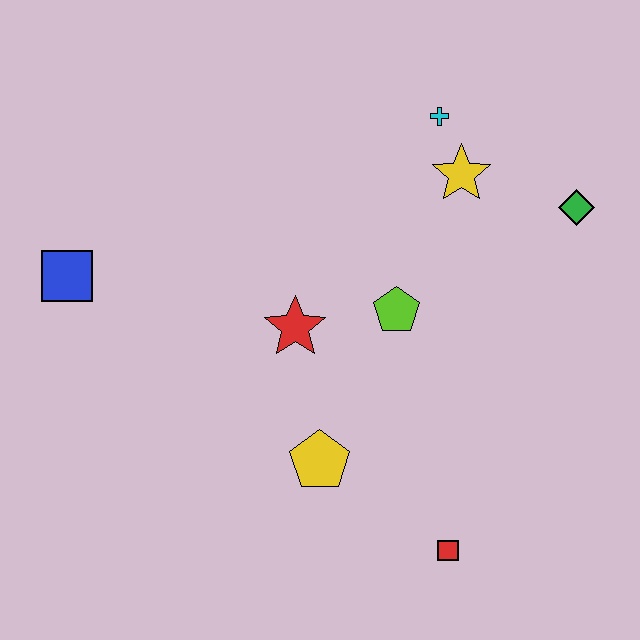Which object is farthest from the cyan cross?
The red square is farthest from the cyan cross.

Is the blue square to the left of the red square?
Yes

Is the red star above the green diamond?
No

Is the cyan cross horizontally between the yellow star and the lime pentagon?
Yes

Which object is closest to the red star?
The lime pentagon is closest to the red star.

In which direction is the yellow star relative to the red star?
The yellow star is to the right of the red star.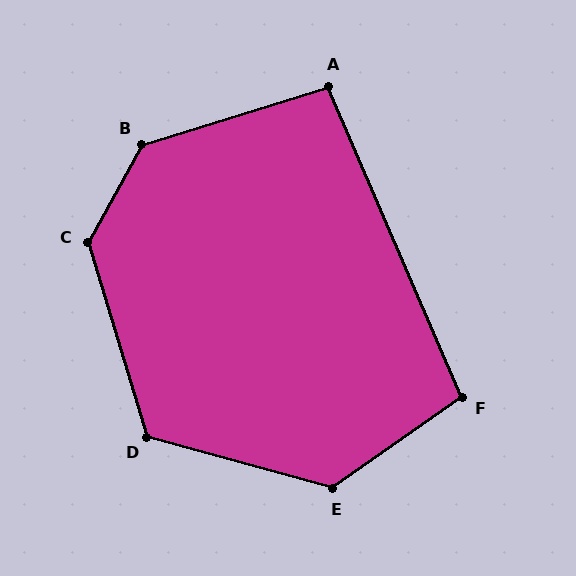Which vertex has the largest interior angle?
B, at approximately 136 degrees.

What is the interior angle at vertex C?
Approximately 135 degrees (obtuse).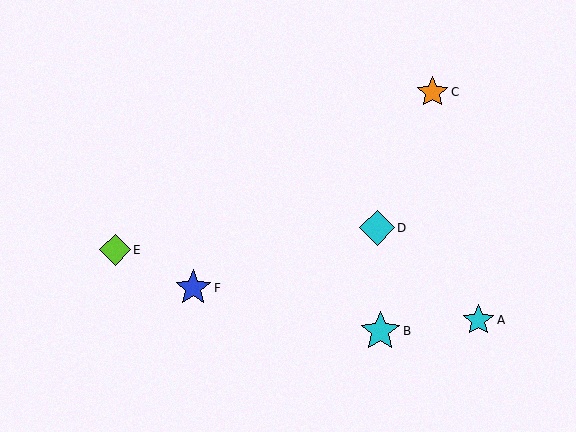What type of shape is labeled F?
Shape F is a blue star.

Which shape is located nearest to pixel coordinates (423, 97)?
The orange star (labeled C) at (433, 92) is nearest to that location.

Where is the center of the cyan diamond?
The center of the cyan diamond is at (377, 228).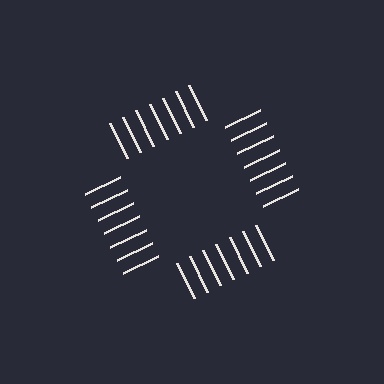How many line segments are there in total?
28 — 7 along each of the 4 edges.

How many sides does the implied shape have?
4 sides — the line-ends trace a square.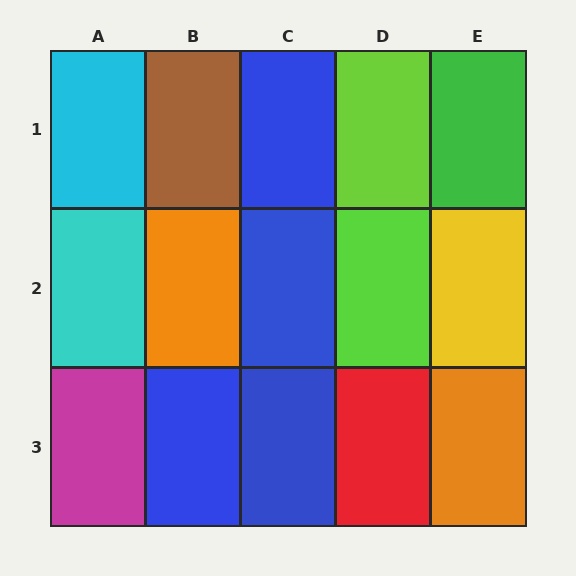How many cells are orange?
2 cells are orange.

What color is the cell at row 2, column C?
Blue.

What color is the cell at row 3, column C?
Blue.